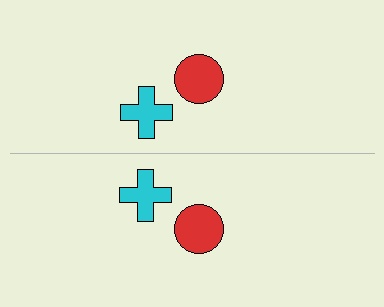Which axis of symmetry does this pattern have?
The pattern has a horizontal axis of symmetry running through the center of the image.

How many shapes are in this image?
There are 4 shapes in this image.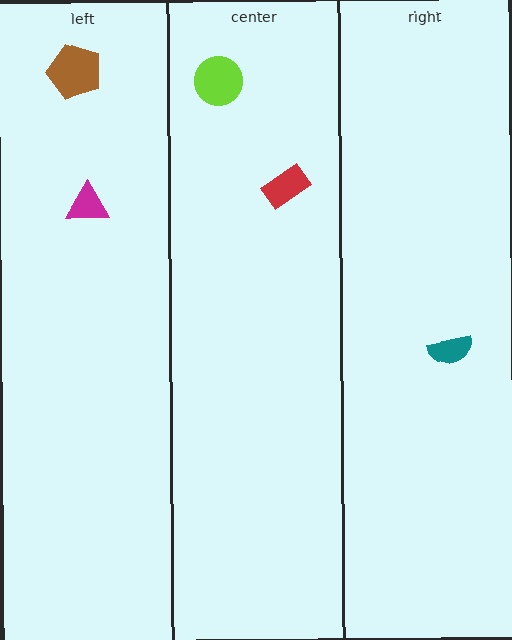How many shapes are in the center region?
2.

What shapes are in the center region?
The lime circle, the red rectangle.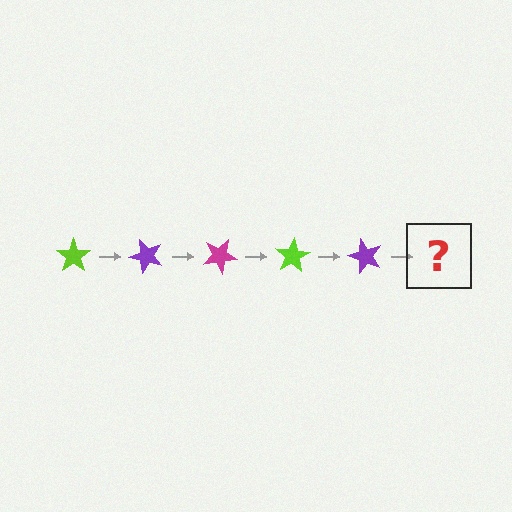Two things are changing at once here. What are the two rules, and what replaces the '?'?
The two rules are that it rotates 50 degrees each step and the color cycles through lime, purple, and magenta. The '?' should be a magenta star, rotated 250 degrees from the start.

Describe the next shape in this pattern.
It should be a magenta star, rotated 250 degrees from the start.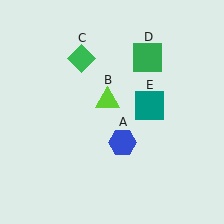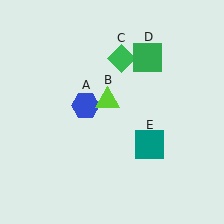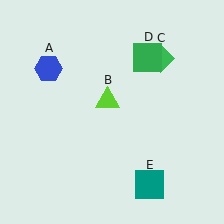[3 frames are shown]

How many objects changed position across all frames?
3 objects changed position: blue hexagon (object A), green diamond (object C), teal square (object E).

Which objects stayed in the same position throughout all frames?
Lime triangle (object B) and green square (object D) remained stationary.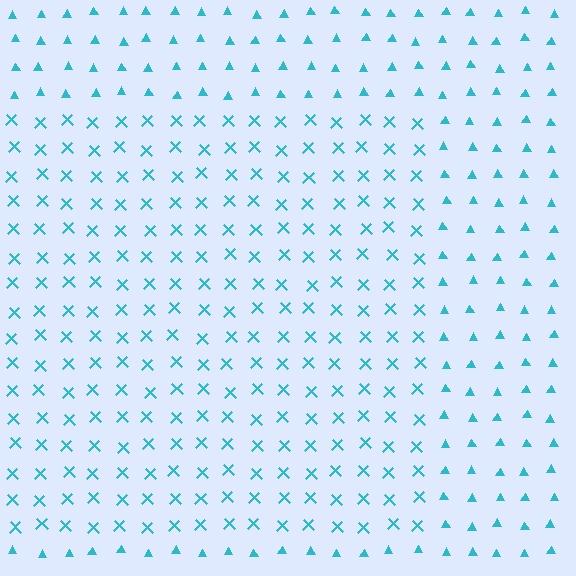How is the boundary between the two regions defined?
The boundary is defined by a change in element shape: X marks inside vs. triangles outside. All elements share the same color and spacing.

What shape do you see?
I see a rectangle.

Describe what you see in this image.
The image is filled with small cyan elements arranged in a uniform grid. A rectangle-shaped region contains X marks, while the surrounding area contains triangles. The boundary is defined purely by the change in element shape.